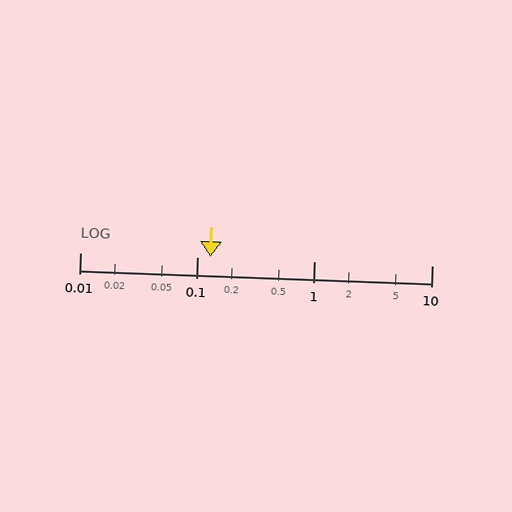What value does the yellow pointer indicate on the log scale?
The pointer indicates approximately 0.13.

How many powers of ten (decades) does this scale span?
The scale spans 3 decades, from 0.01 to 10.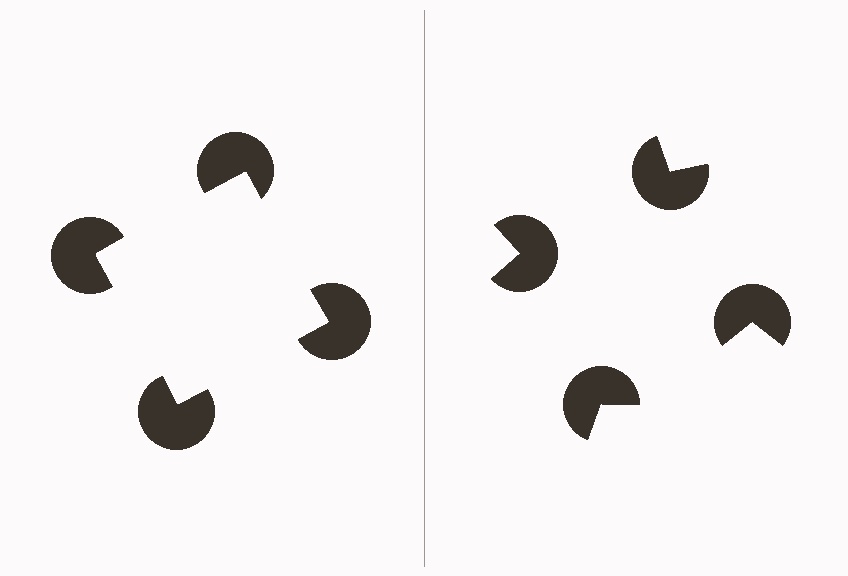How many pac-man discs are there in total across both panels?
8 — 4 on each side.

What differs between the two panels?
The pac-man discs are positioned identically on both sides; only the wedge orientations differ. On the left they align to a square; on the right they are misaligned.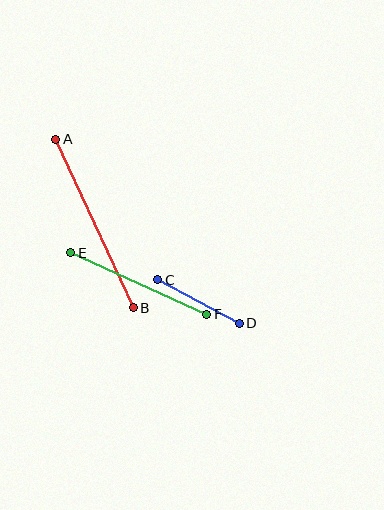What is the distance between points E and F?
The distance is approximately 149 pixels.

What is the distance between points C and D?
The distance is approximately 92 pixels.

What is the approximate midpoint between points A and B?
The midpoint is at approximately (94, 223) pixels.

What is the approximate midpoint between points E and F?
The midpoint is at approximately (139, 283) pixels.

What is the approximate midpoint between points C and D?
The midpoint is at approximately (198, 302) pixels.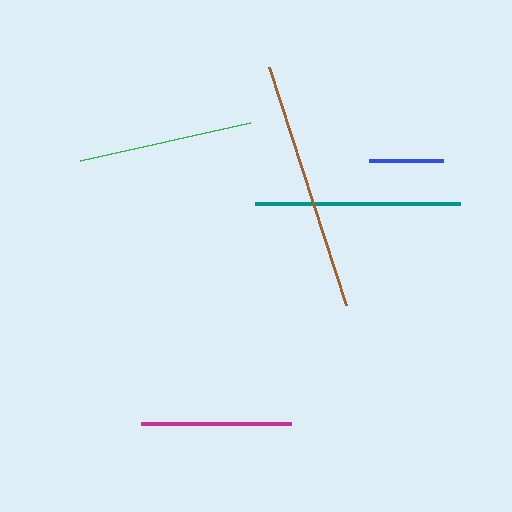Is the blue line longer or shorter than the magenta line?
The magenta line is longer than the blue line.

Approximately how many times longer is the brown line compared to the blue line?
The brown line is approximately 3.4 times the length of the blue line.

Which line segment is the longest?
The brown line is the longest at approximately 251 pixels.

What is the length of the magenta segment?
The magenta segment is approximately 150 pixels long.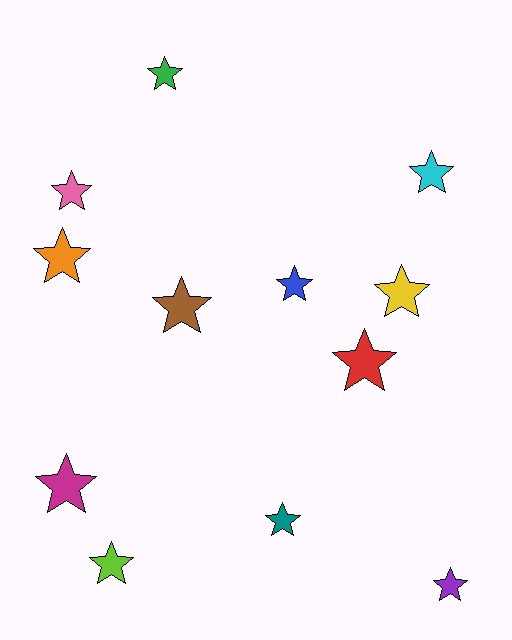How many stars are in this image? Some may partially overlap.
There are 12 stars.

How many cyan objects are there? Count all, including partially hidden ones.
There is 1 cyan object.